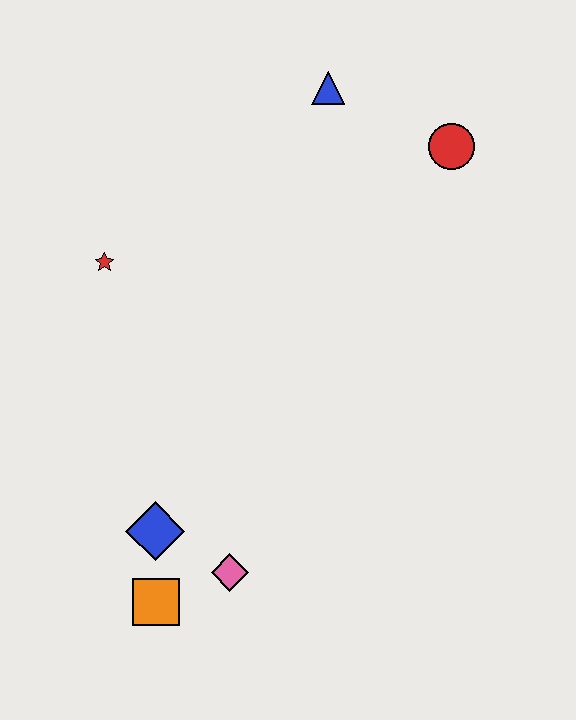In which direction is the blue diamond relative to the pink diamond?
The blue diamond is to the left of the pink diamond.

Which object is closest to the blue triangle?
The red circle is closest to the blue triangle.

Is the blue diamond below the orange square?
No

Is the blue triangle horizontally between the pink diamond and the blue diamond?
No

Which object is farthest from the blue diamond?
The red circle is farthest from the blue diamond.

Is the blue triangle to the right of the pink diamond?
Yes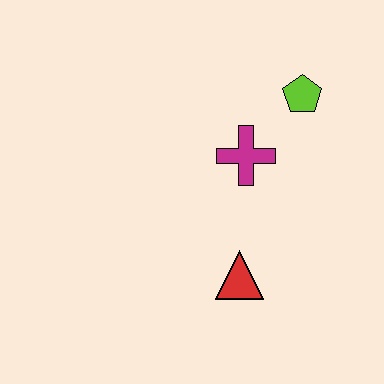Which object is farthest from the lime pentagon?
The red triangle is farthest from the lime pentagon.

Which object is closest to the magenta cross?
The lime pentagon is closest to the magenta cross.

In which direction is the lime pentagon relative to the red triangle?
The lime pentagon is above the red triangle.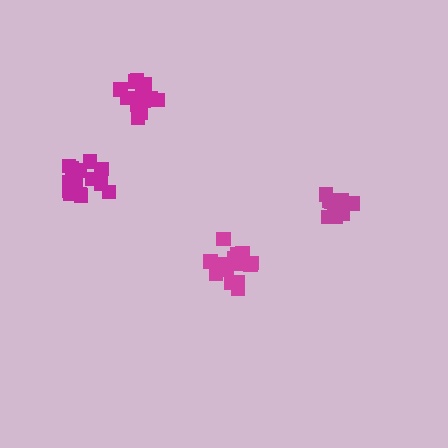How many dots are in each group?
Group 1: 12 dots, Group 2: 11 dots, Group 3: 15 dots, Group 4: 14 dots (52 total).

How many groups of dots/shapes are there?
There are 4 groups.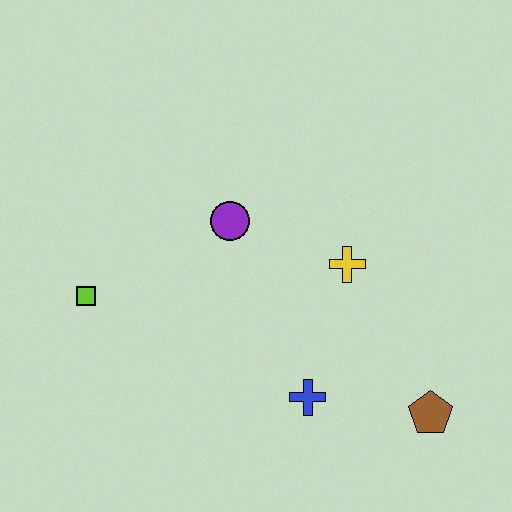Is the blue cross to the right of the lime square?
Yes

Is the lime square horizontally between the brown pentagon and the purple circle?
No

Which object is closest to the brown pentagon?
The blue cross is closest to the brown pentagon.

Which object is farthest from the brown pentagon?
The lime square is farthest from the brown pentagon.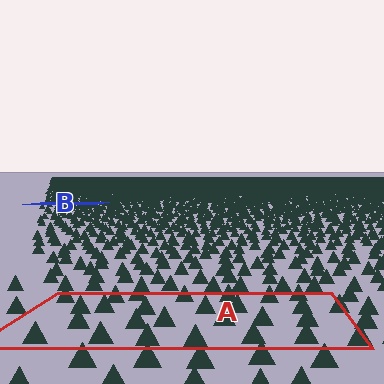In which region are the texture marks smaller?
The texture marks are smaller in region B, because it is farther away.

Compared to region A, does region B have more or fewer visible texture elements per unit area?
Region B has more texture elements per unit area — they are packed more densely because it is farther away.